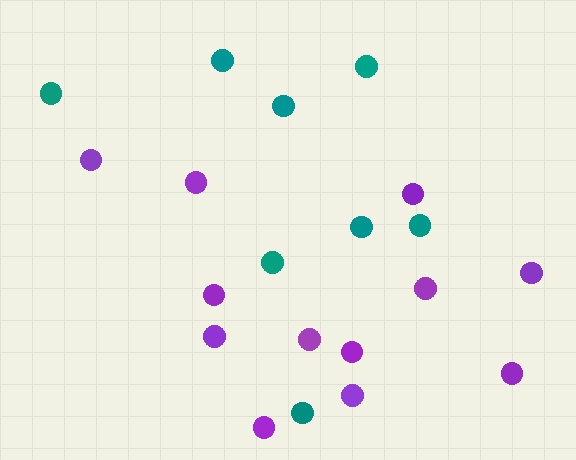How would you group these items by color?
There are 2 groups: one group of teal circles (8) and one group of purple circles (12).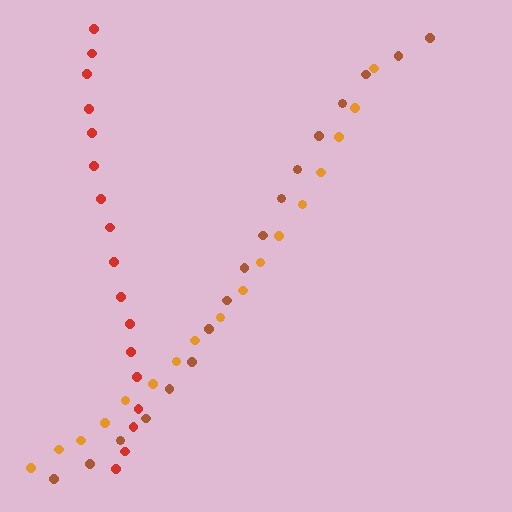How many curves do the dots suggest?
There are 3 distinct paths.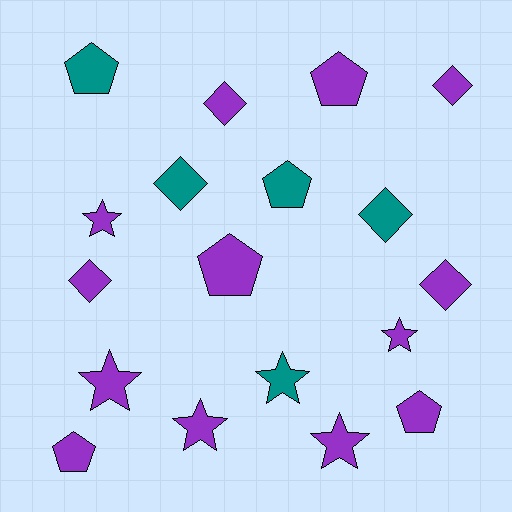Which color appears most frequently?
Purple, with 13 objects.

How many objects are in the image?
There are 18 objects.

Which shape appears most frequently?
Diamond, with 6 objects.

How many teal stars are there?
There is 1 teal star.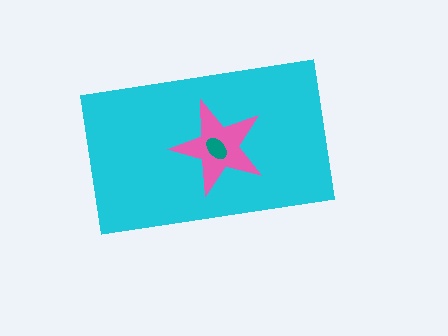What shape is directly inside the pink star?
The teal ellipse.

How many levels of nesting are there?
3.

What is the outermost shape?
The cyan rectangle.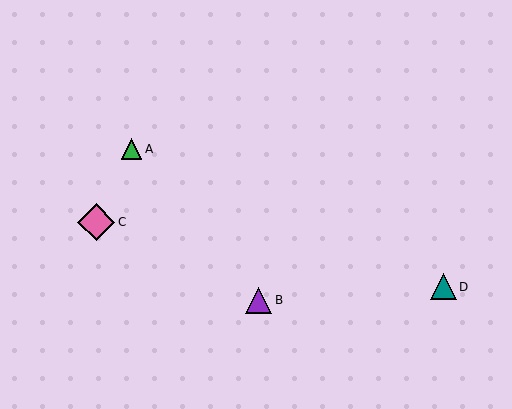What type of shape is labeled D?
Shape D is a teal triangle.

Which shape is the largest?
The pink diamond (labeled C) is the largest.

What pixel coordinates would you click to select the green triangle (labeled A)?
Click at (131, 149) to select the green triangle A.